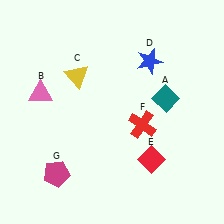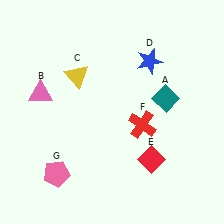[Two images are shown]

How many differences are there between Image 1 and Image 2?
There is 1 difference between the two images.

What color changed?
The pentagon (G) changed from magenta in Image 1 to pink in Image 2.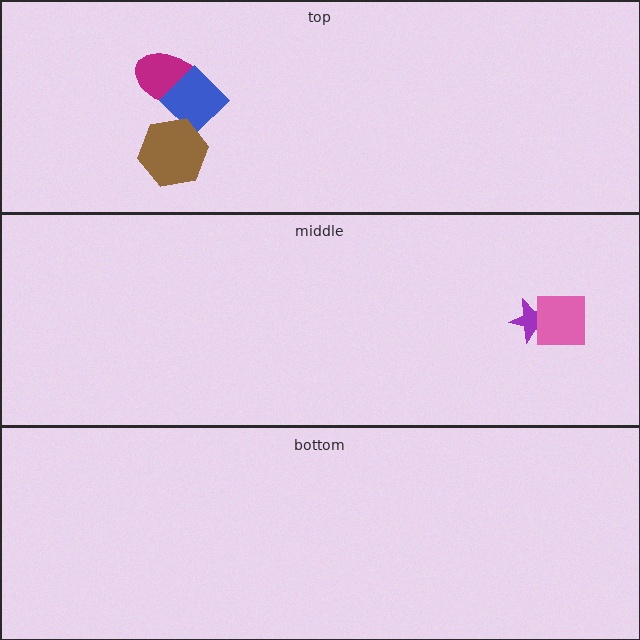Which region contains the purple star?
The middle region.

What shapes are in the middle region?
The purple star, the pink square.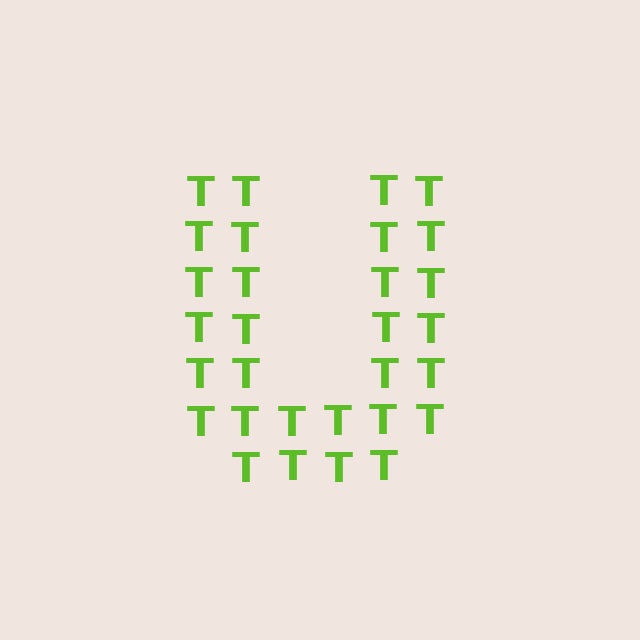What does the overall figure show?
The overall figure shows the letter U.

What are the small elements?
The small elements are letter T's.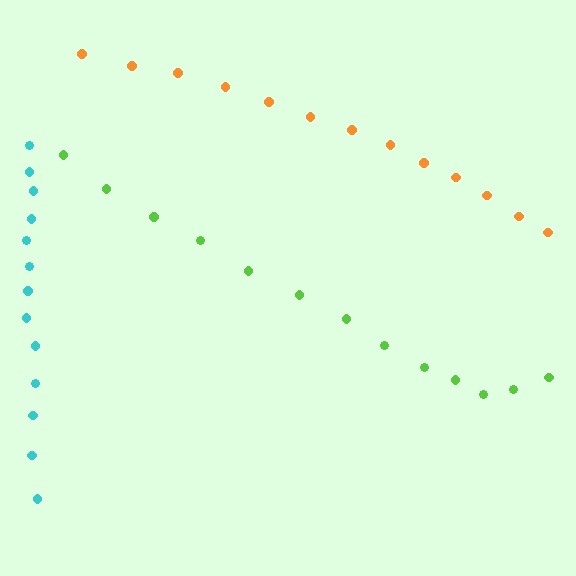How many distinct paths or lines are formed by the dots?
There are 3 distinct paths.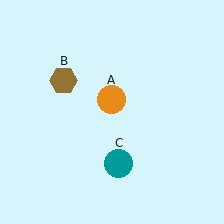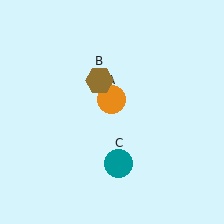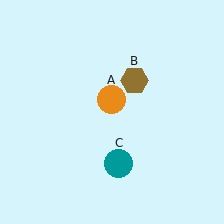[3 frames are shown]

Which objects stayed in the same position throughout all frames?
Orange circle (object A) and teal circle (object C) remained stationary.